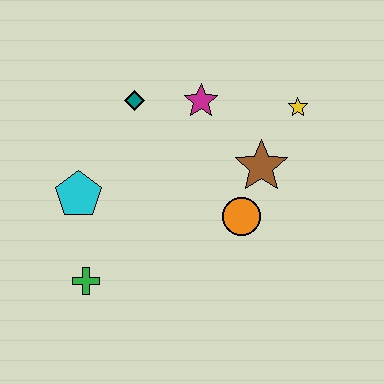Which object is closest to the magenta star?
The teal diamond is closest to the magenta star.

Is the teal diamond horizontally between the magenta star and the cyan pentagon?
Yes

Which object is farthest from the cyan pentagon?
The yellow star is farthest from the cyan pentagon.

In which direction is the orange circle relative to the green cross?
The orange circle is to the right of the green cross.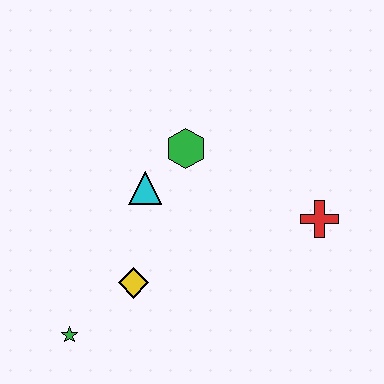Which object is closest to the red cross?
The green hexagon is closest to the red cross.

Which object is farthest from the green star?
The red cross is farthest from the green star.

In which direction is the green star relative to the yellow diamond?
The green star is to the left of the yellow diamond.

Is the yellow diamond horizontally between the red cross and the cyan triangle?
No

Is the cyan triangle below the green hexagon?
Yes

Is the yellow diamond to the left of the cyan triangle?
Yes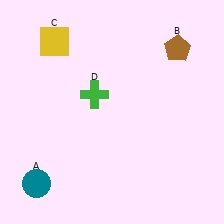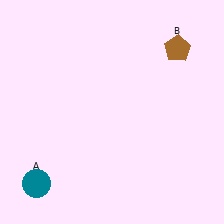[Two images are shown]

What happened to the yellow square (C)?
The yellow square (C) was removed in Image 2. It was in the top-left area of Image 1.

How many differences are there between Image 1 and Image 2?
There are 2 differences between the two images.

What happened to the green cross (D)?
The green cross (D) was removed in Image 2. It was in the top-left area of Image 1.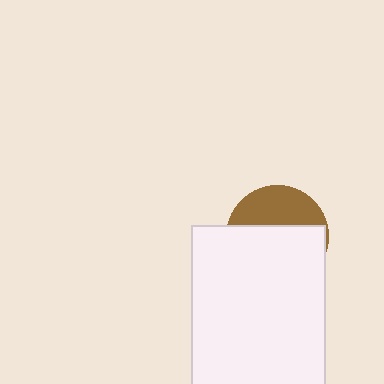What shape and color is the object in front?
The object in front is a white rectangle.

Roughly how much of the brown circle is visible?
A small part of it is visible (roughly 37%).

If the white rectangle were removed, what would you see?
You would see the complete brown circle.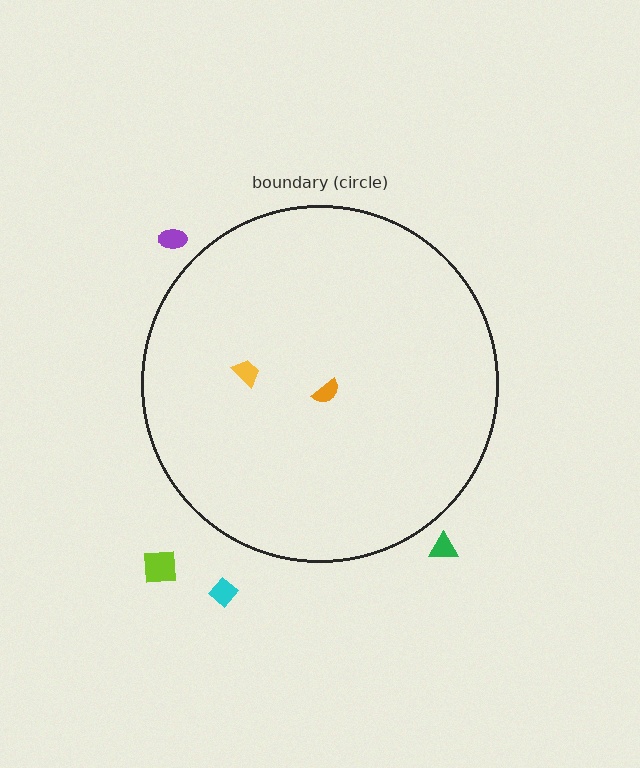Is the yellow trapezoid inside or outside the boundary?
Inside.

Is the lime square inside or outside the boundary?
Outside.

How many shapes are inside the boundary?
2 inside, 4 outside.